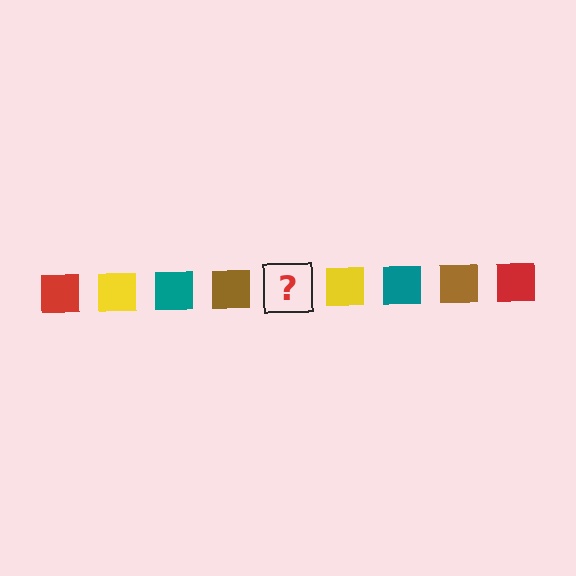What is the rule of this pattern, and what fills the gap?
The rule is that the pattern cycles through red, yellow, teal, brown squares. The gap should be filled with a red square.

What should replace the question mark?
The question mark should be replaced with a red square.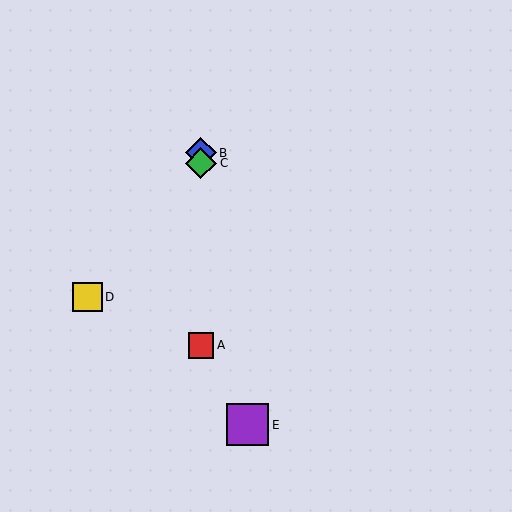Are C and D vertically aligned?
No, C is at x≈201 and D is at x≈87.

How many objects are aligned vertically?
3 objects (A, B, C) are aligned vertically.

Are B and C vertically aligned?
Yes, both are at x≈201.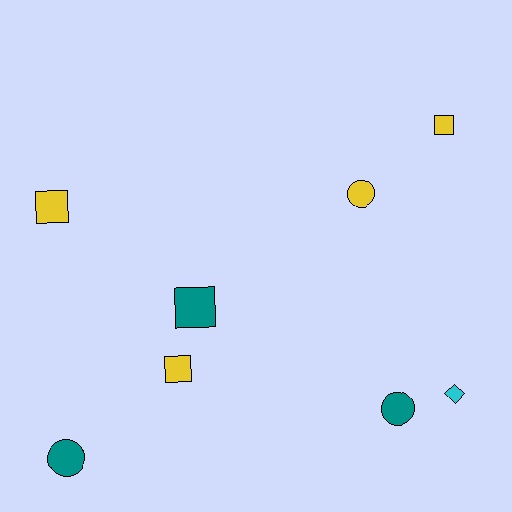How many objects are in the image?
There are 8 objects.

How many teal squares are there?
There is 1 teal square.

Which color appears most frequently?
Yellow, with 4 objects.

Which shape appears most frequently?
Square, with 4 objects.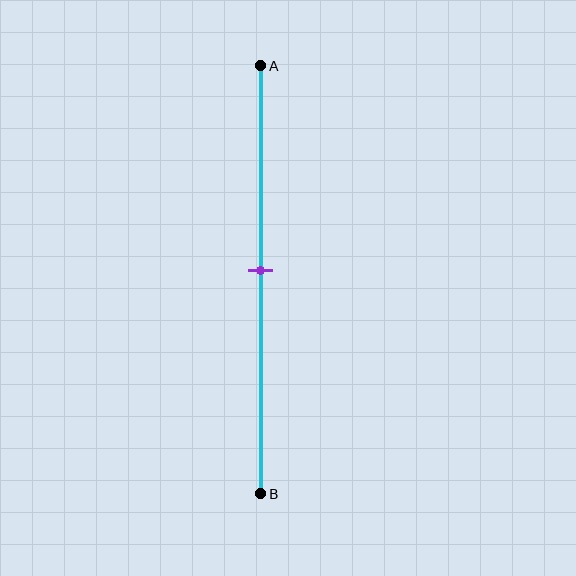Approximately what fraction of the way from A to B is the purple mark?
The purple mark is approximately 50% of the way from A to B.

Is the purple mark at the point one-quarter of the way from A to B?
No, the mark is at about 50% from A, not at the 25% one-quarter point.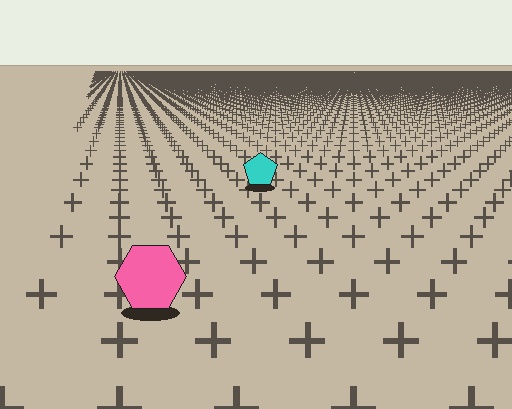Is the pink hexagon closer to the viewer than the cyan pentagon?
Yes. The pink hexagon is closer — you can tell from the texture gradient: the ground texture is coarser near it.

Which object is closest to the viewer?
The pink hexagon is closest. The texture marks near it are larger and more spread out.